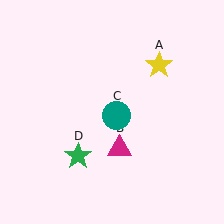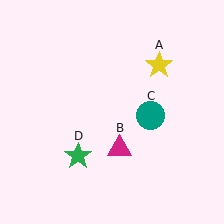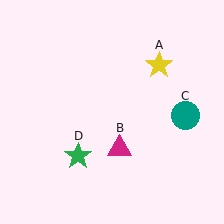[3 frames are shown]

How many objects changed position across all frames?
1 object changed position: teal circle (object C).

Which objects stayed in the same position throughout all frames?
Yellow star (object A) and magenta triangle (object B) and green star (object D) remained stationary.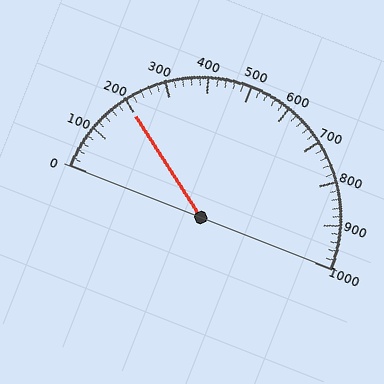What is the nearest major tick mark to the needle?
The nearest major tick mark is 200.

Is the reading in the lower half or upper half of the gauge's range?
The reading is in the lower half of the range (0 to 1000).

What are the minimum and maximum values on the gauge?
The gauge ranges from 0 to 1000.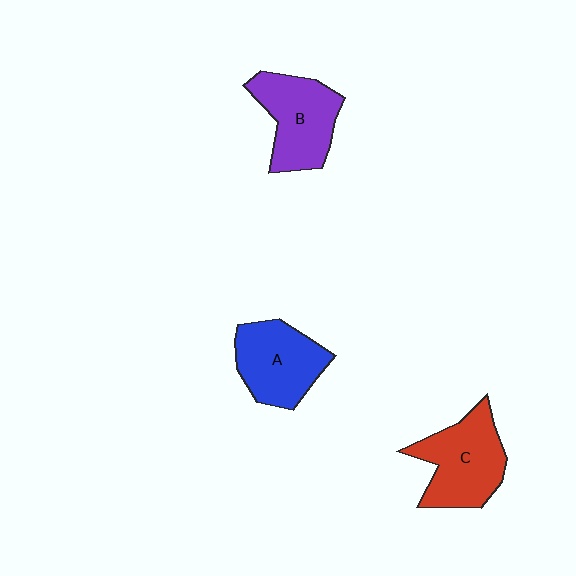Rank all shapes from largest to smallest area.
From largest to smallest: C (red), B (purple), A (blue).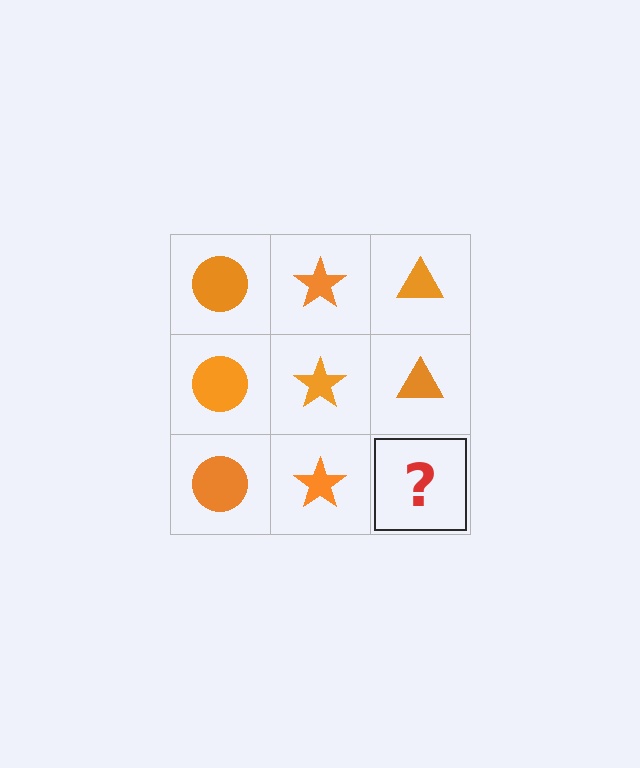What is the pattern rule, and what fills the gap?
The rule is that each column has a consistent shape. The gap should be filled with an orange triangle.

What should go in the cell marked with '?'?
The missing cell should contain an orange triangle.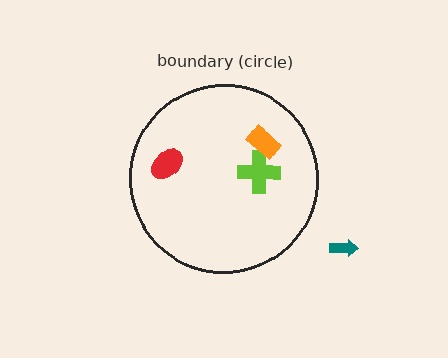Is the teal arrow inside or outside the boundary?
Outside.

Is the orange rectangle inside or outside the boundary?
Inside.